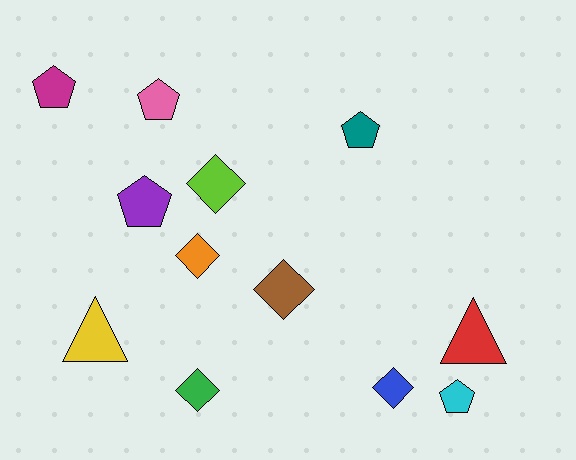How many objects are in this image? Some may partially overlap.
There are 12 objects.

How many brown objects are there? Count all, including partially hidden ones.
There is 1 brown object.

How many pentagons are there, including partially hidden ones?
There are 5 pentagons.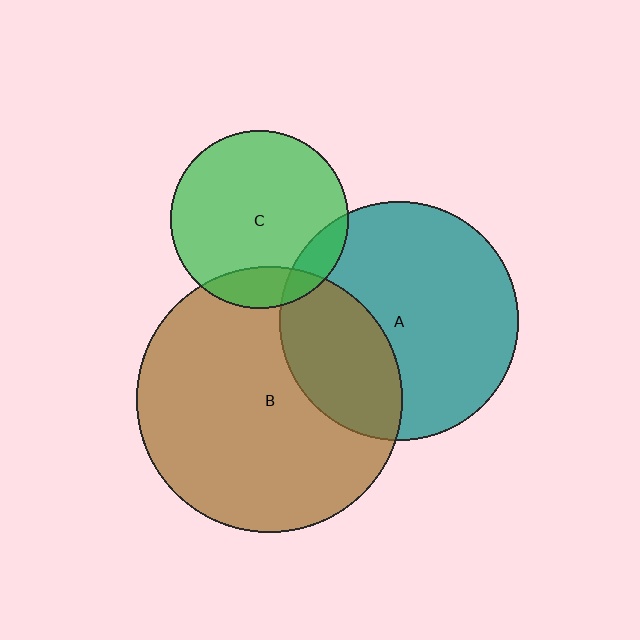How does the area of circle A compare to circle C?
Approximately 1.8 times.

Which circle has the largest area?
Circle B (brown).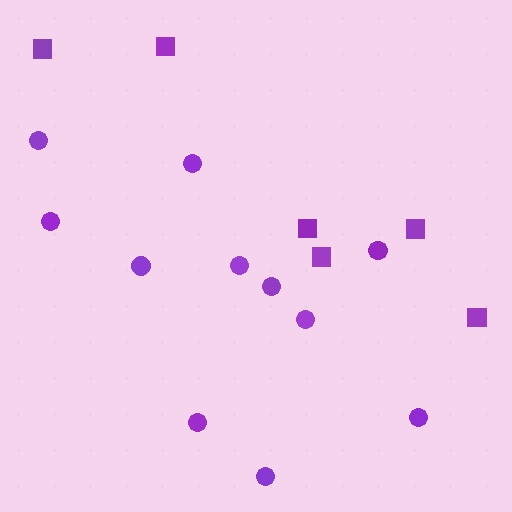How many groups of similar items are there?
There are 2 groups: one group of circles (11) and one group of squares (6).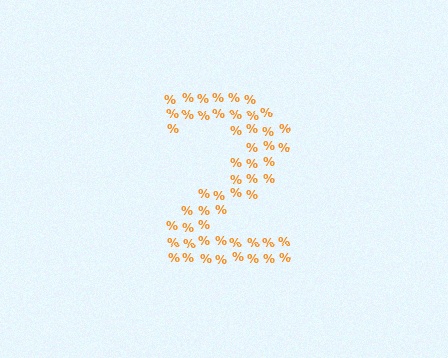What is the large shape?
The large shape is the digit 2.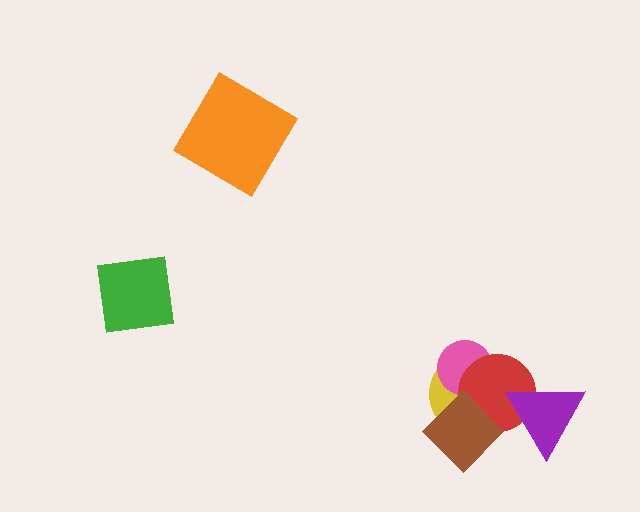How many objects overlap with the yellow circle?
4 objects overlap with the yellow circle.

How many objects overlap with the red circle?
4 objects overlap with the red circle.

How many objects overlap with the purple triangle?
2 objects overlap with the purple triangle.